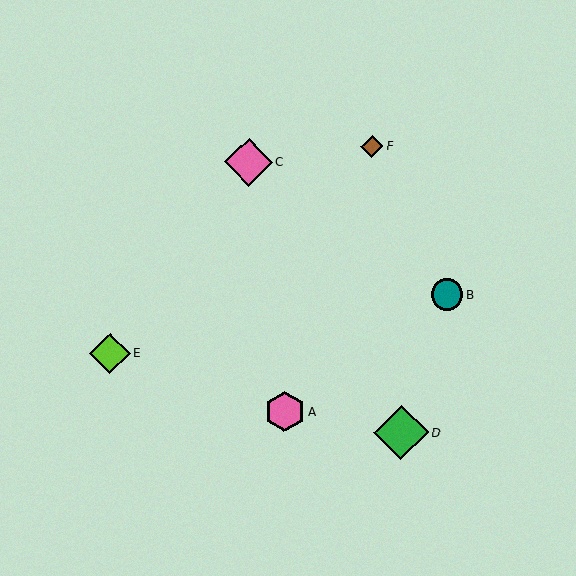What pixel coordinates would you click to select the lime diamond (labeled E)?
Click at (110, 354) to select the lime diamond E.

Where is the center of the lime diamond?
The center of the lime diamond is at (110, 354).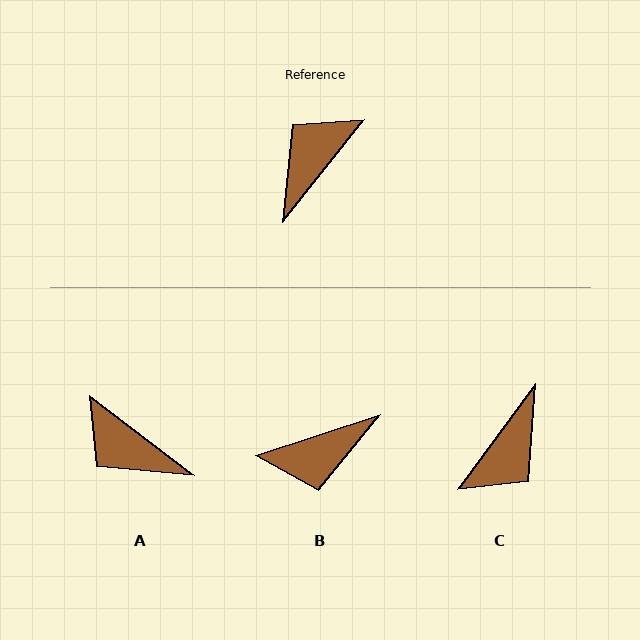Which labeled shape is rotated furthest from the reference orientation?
C, about 178 degrees away.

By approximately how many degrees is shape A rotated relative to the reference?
Approximately 91 degrees counter-clockwise.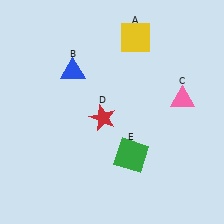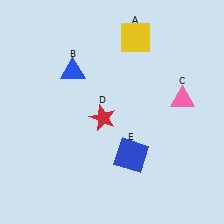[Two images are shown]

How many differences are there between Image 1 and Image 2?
There is 1 difference between the two images.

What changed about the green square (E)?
In Image 1, E is green. In Image 2, it changed to blue.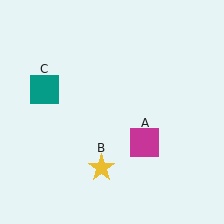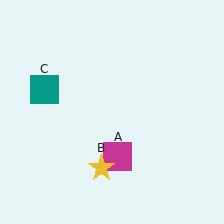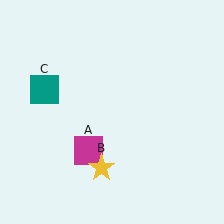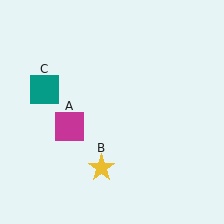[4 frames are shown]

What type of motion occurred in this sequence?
The magenta square (object A) rotated clockwise around the center of the scene.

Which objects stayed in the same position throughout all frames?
Yellow star (object B) and teal square (object C) remained stationary.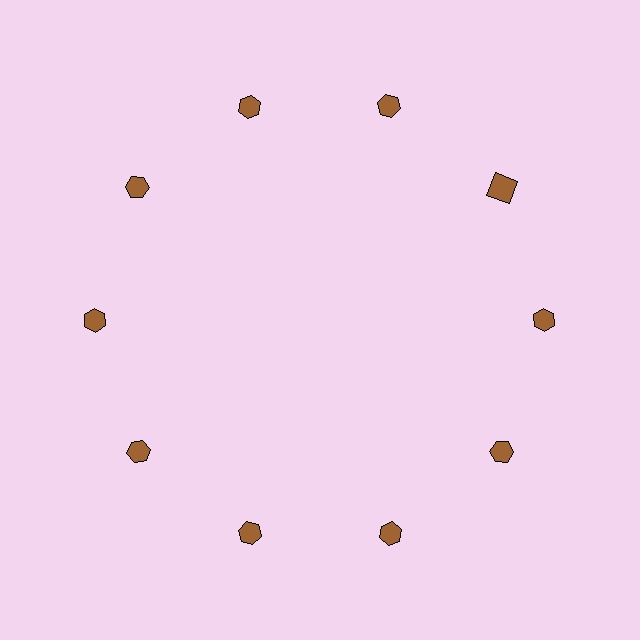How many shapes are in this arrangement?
There are 10 shapes arranged in a ring pattern.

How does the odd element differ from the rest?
It has a different shape: square instead of hexagon.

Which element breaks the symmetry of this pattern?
The brown square at roughly the 2 o'clock position breaks the symmetry. All other shapes are brown hexagons.